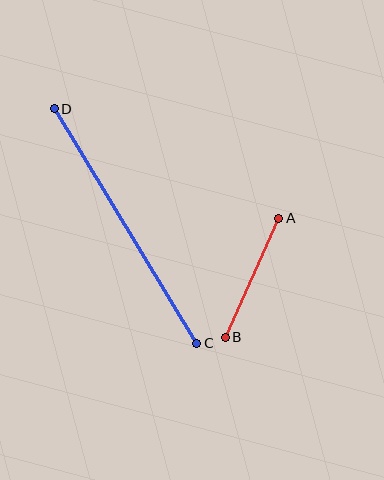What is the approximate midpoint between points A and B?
The midpoint is at approximately (252, 278) pixels.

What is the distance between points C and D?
The distance is approximately 275 pixels.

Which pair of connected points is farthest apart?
Points C and D are farthest apart.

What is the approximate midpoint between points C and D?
The midpoint is at approximately (126, 226) pixels.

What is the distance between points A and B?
The distance is approximately 131 pixels.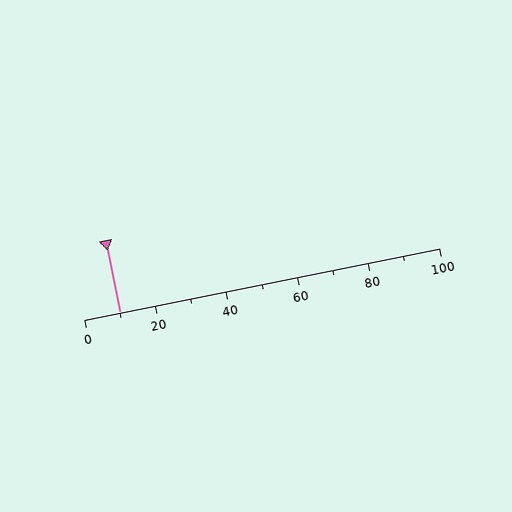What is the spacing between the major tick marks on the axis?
The major ticks are spaced 20 apart.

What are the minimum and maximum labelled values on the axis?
The axis runs from 0 to 100.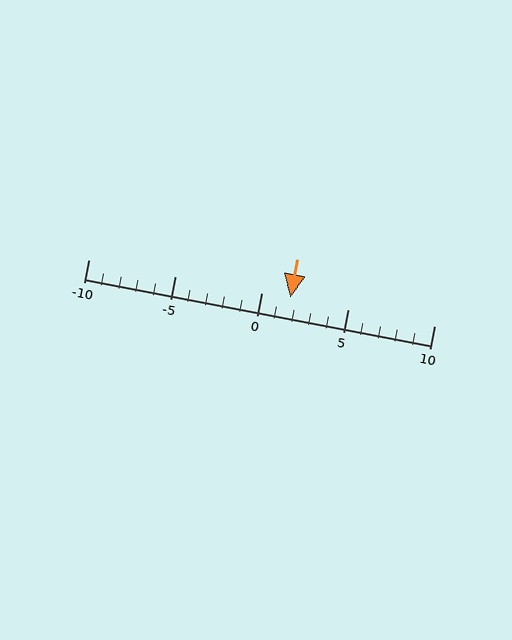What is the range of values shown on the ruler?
The ruler shows values from -10 to 10.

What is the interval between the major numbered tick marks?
The major tick marks are spaced 5 units apart.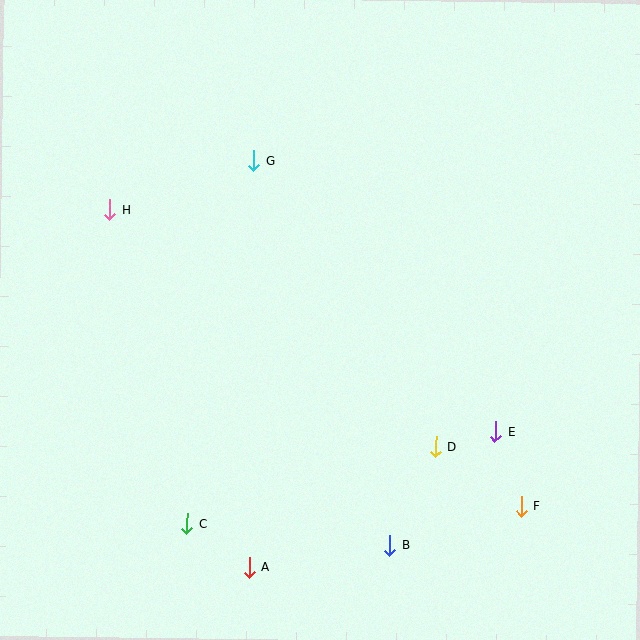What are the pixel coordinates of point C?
Point C is at (187, 523).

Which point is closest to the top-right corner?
Point G is closest to the top-right corner.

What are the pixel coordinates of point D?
Point D is at (436, 447).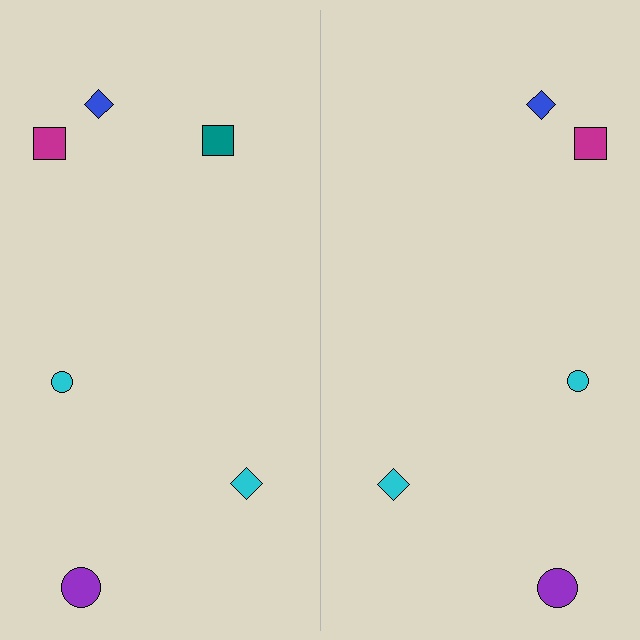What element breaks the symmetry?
A teal square is missing from the right side.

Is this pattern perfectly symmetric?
No, the pattern is not perfectly symmetric. A teal square is missing from the right side.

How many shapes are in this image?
There are 11 shapes in this image.